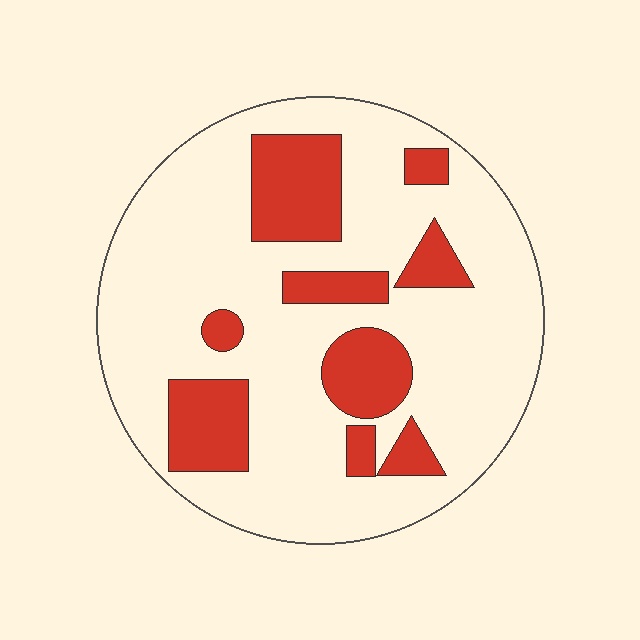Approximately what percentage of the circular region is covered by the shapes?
Approximately 25%.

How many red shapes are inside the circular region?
9.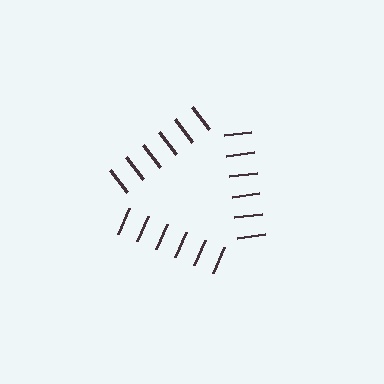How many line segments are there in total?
18 — 6 along each of the 3 edges.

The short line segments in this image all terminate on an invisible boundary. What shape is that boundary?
An illusory triangle — the line segments terminate on its edges but no continuous stroke is drawn.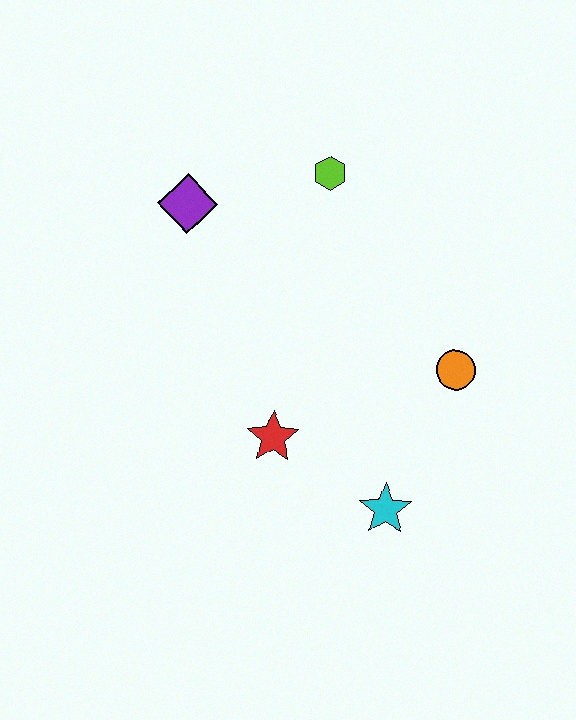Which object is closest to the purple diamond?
The lime hexagon is closest to the purple diamond.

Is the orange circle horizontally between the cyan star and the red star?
No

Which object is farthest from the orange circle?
The purple diamond is farthest from the orange circle.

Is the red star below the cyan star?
No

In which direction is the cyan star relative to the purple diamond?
The cyan star is below the purple diamond.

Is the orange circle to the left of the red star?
No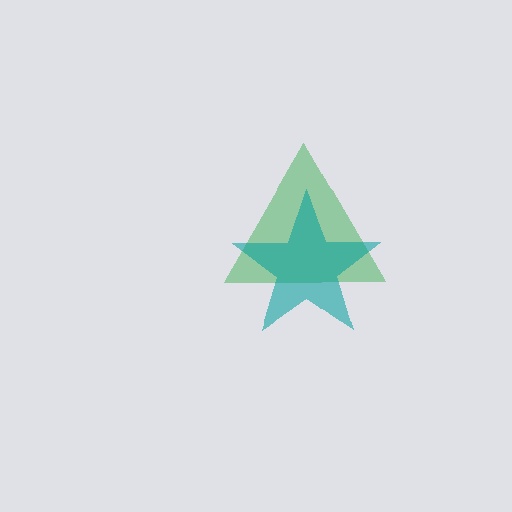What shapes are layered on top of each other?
The layered shapes are: a green triangle, a teal star.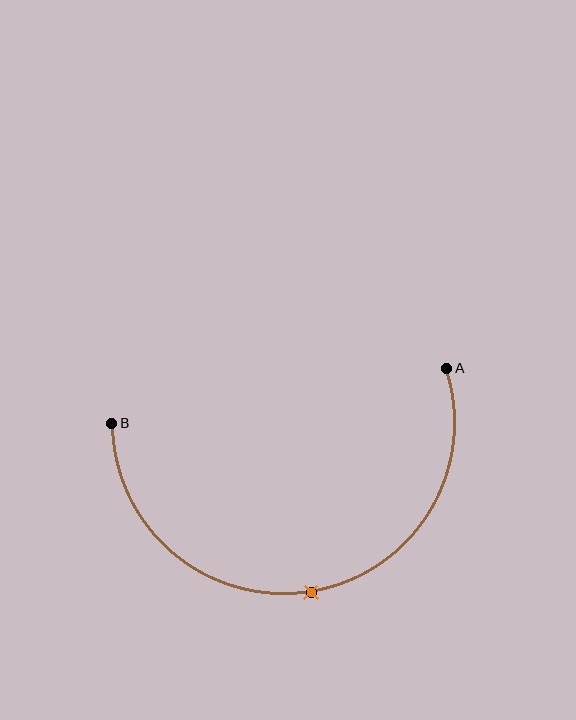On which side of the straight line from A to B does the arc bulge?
The arc bulges below the straight line connecting A and B.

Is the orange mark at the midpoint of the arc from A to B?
Yes. The orange mark lies on the arc at equal arc-length from both A and B — it is the arc midpoint.